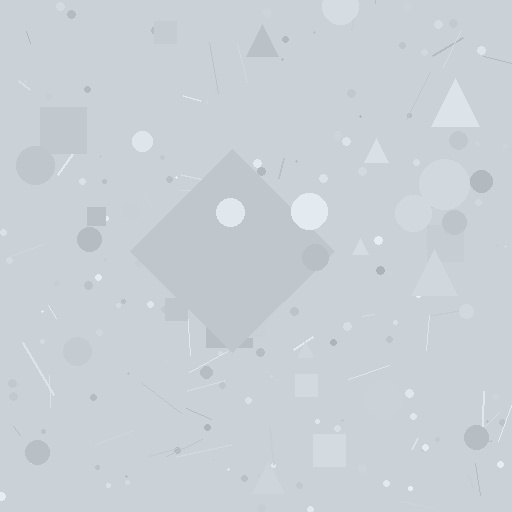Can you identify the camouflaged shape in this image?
The camouflaged shape is a diamond.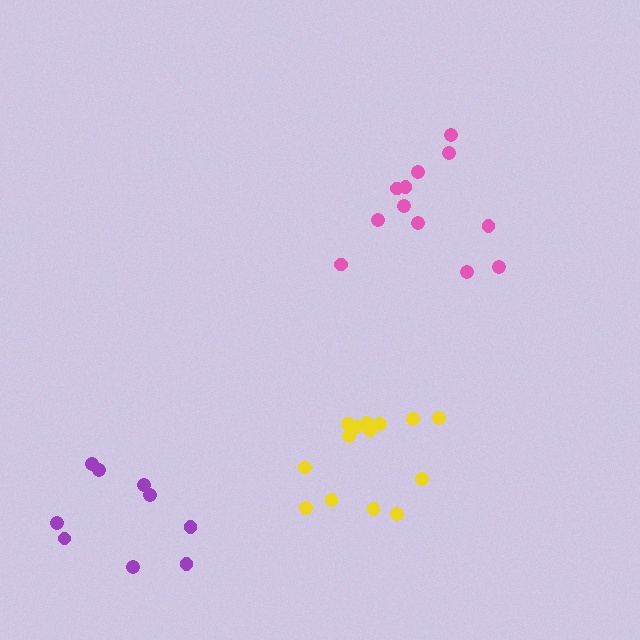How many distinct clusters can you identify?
There are 3 distinct clusters.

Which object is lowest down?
The purple cluster is bottommost.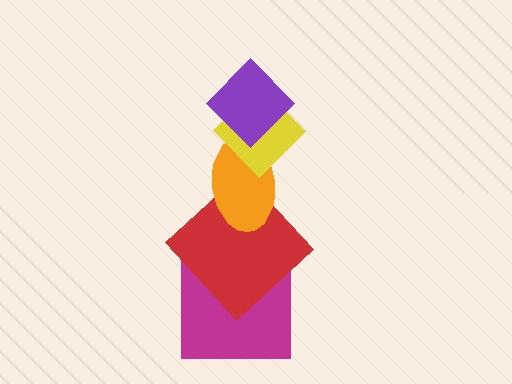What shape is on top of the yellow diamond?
The purple diamond is on top of the yellow diamond.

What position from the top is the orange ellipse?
The orange ellipse is 3rd from the top.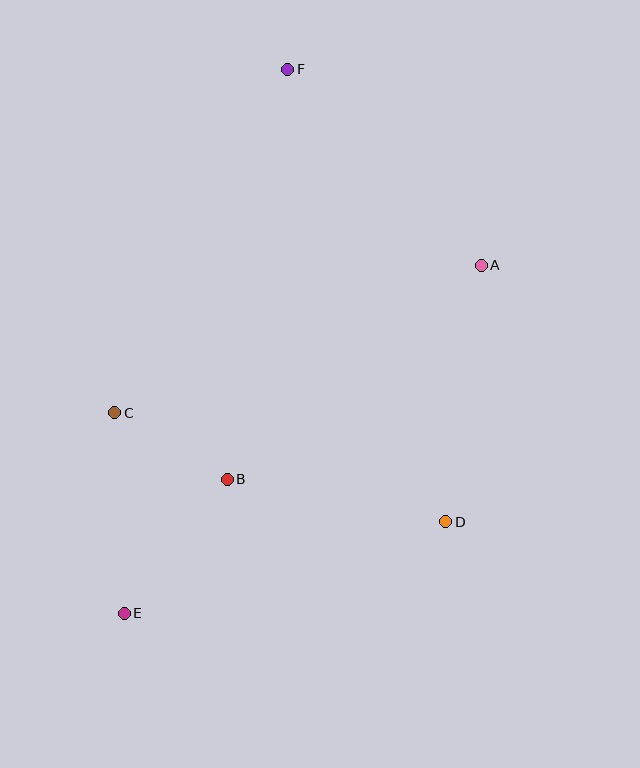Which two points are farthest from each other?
Points E and F are farthest from each other.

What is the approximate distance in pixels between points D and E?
The distance between D and E is approximately 334 pixels.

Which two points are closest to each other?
Points B and C are closest to each other.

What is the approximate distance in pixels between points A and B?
The distance between A and B is approximately 332 pixels.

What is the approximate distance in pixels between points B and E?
The distance between B and E is approximately 169 pixels.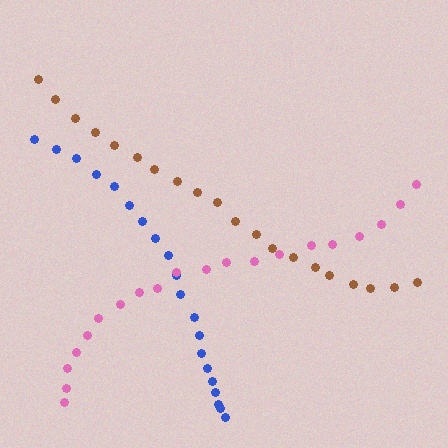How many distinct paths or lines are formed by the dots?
There are 3 distinct paths.